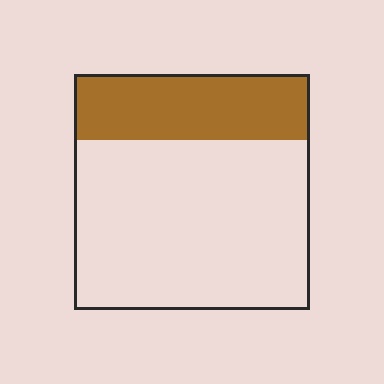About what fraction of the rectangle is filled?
About one quarter (1/4).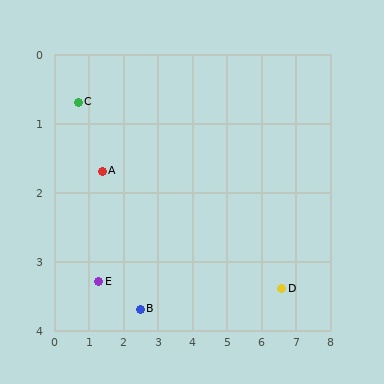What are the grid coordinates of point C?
Point C is at approximately (0.7, 0.7).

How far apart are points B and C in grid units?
Points B and C are about 3.5 grid units apart.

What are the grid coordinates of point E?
Point E is at approximately (1.3, 3.3).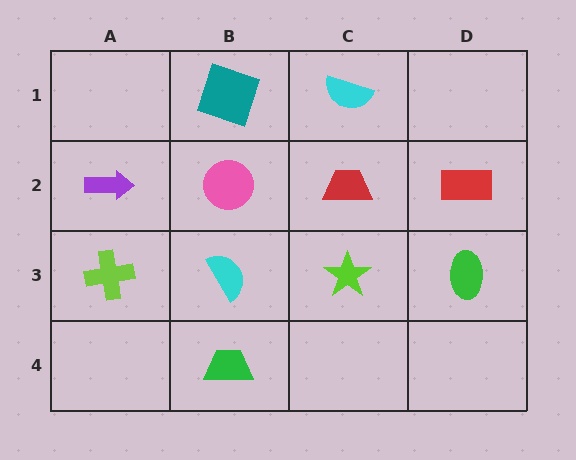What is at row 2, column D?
A red rectangle.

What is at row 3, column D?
A green ellipse.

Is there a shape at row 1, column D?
No, that cell is empty.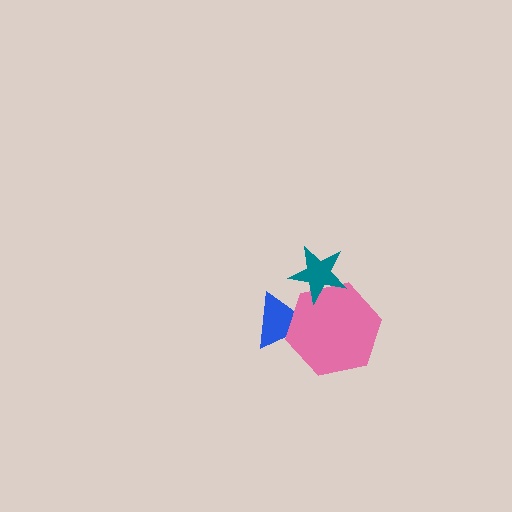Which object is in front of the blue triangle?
The pink hexagon is in front of the blue triangle.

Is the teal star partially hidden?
No, no other shape covers it.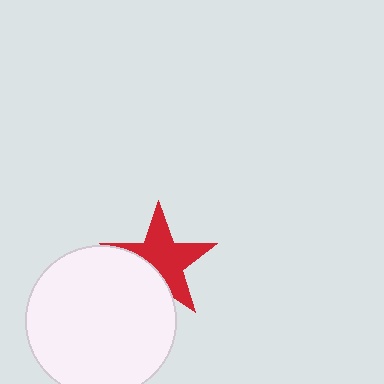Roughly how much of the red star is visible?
Most of it is visible (roughly 66%).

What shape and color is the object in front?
The object in front is a white circle.